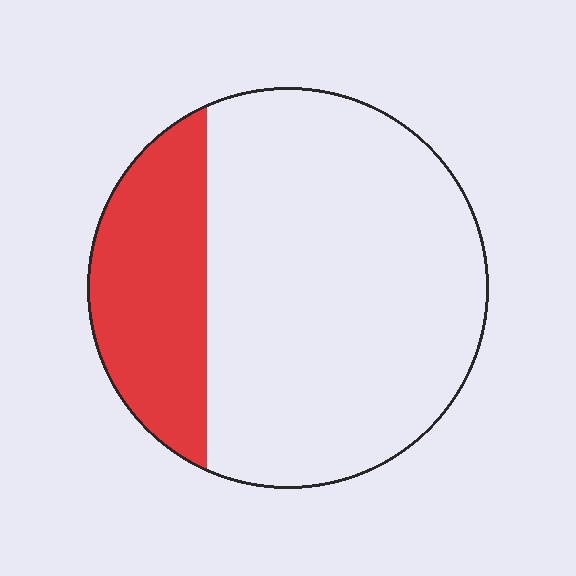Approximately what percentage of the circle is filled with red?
Approximately 25%.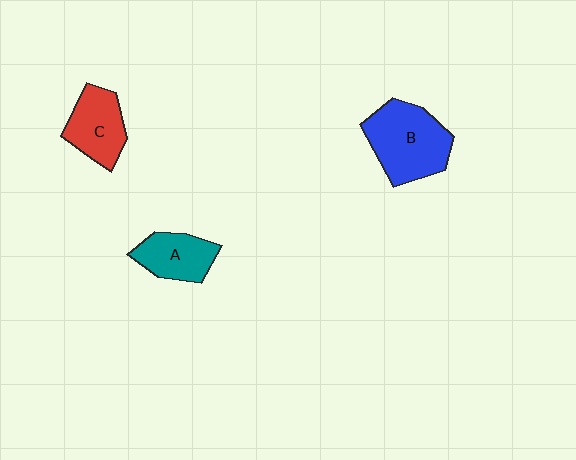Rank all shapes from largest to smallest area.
From largest to smallest: B (blue), C (red), A (teal).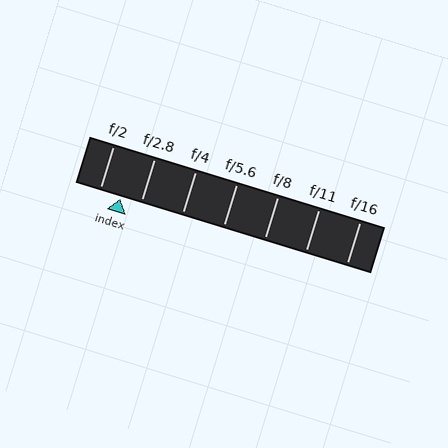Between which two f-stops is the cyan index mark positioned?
The index mark is between f/2 and f/2.8.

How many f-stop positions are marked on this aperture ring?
There are 7 f-stop positions marked.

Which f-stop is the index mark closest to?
The index mark is closest to f/2.8.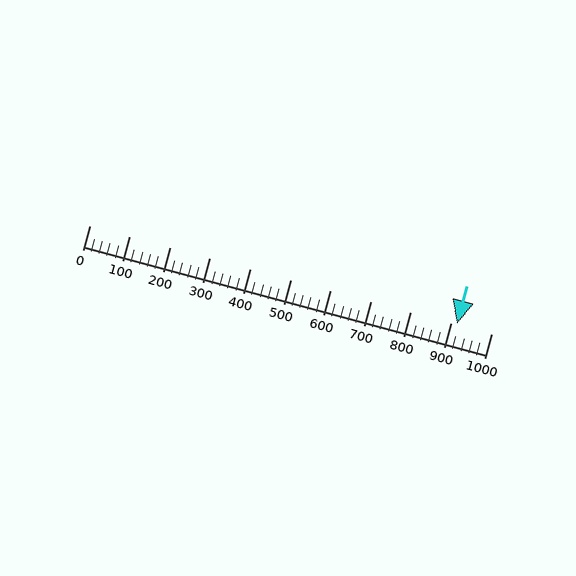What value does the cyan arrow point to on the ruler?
The cyan arrow points to approximately 916.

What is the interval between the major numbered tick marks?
The major tick marks are spaced 100 units apart.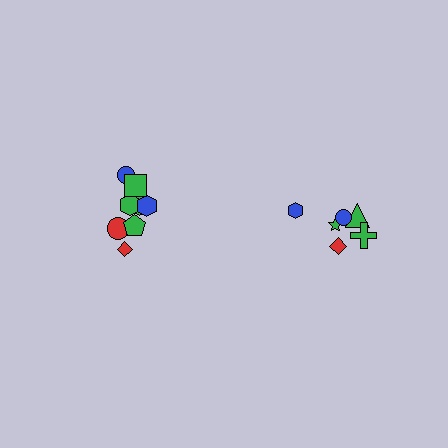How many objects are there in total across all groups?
There are 14 objects.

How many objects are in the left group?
There are 8 objects.